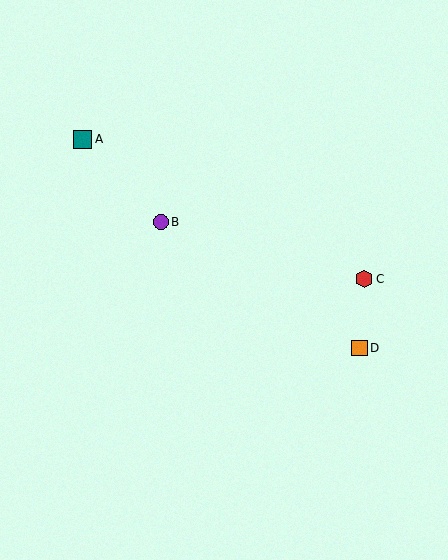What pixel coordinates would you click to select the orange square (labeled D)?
Click at (360, 348) to select the orange square D.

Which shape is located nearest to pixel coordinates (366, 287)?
The red hexagon (labeled C) at (364, 279) is nearest to that location.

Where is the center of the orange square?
The center of the orange square is at (360, 348).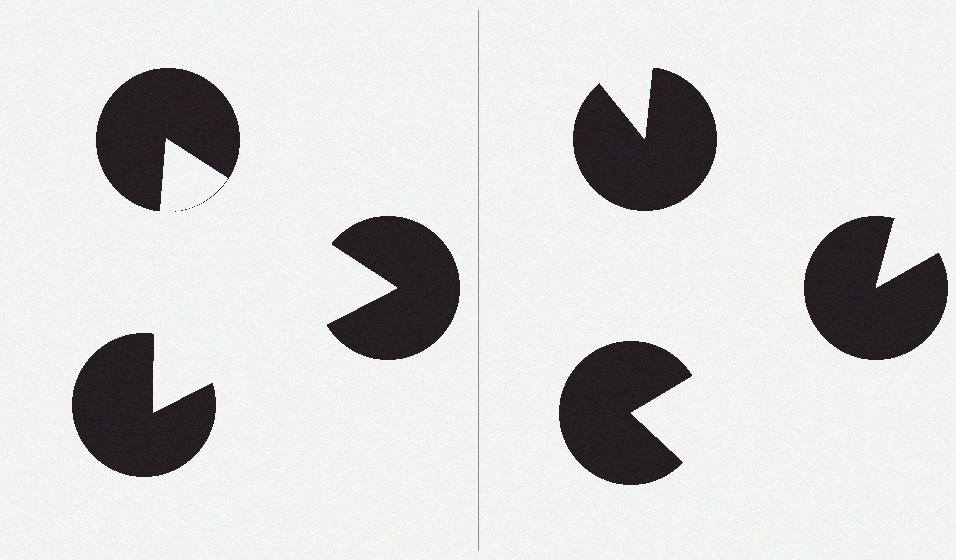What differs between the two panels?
The pac-man discs are positioned identically on both sides; only the wedge orientations differ. On the left they align to a triangle; on the right they are misaligned.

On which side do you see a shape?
An illusory triangle appears on the left side. On the right side the wedge cuts are rotated, so no coherent shape forms.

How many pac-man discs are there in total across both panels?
6 — 3 on each side.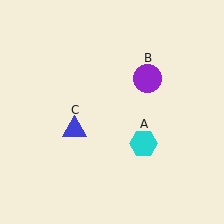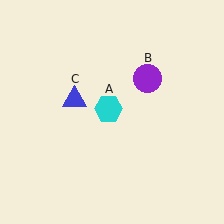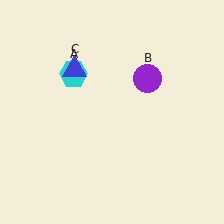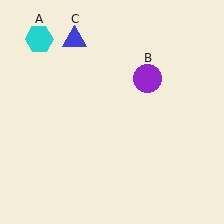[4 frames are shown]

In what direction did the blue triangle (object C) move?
The blue triangle (object C) moved up.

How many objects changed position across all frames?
2 objects changed position: cyan hexagon (object A), blue triangle (object C).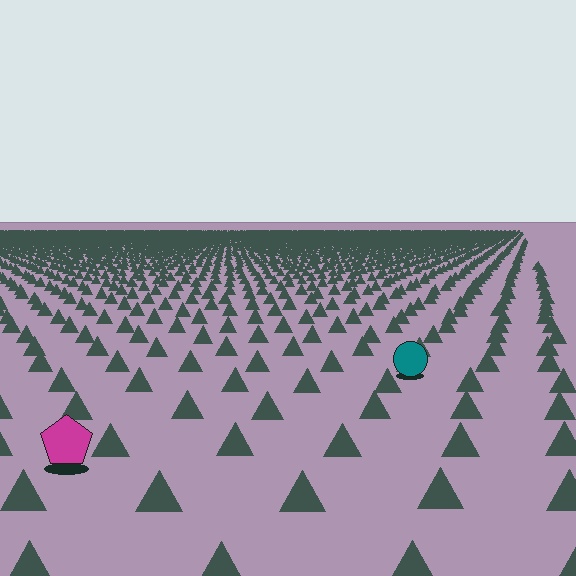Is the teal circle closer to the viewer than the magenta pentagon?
No. The magenta pentagon is closer — you can tell from the texture gradient: the ground texture is coarser near it.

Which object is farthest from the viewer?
The teal circle is farthest from the viewer. It appears smaller and the ground texture around it is denser.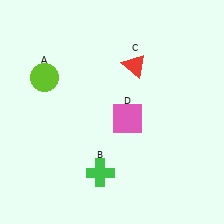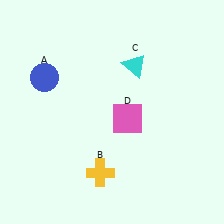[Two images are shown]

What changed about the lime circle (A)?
In Image 1, A is lime. In Image 2, it changed to blue.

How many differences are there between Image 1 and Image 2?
There are 3 differences between the two images.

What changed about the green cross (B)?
In Image 1, B is green. In Image 2, it changed to yellow.